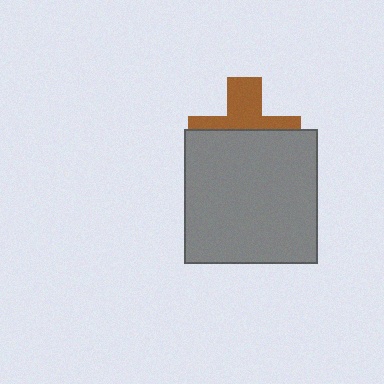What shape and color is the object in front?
The object in front is a gray rectangle.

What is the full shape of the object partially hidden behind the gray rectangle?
The partially hidden object is a brown cross.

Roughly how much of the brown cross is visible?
A small part of it is visible (roughly 43%).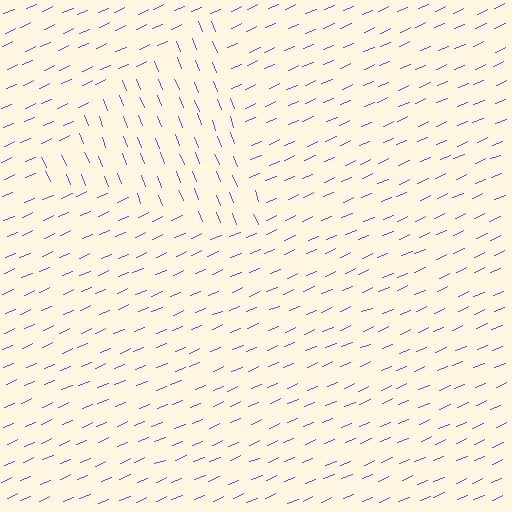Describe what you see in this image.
The image is filled with small purple line segments. A triangle region in the image has lines oriented differently from the surrounding lines, creating a visible texture boundary.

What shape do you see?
I see a triangle.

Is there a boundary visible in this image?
Yes, there is a texture boundary formed by a change in line orientation.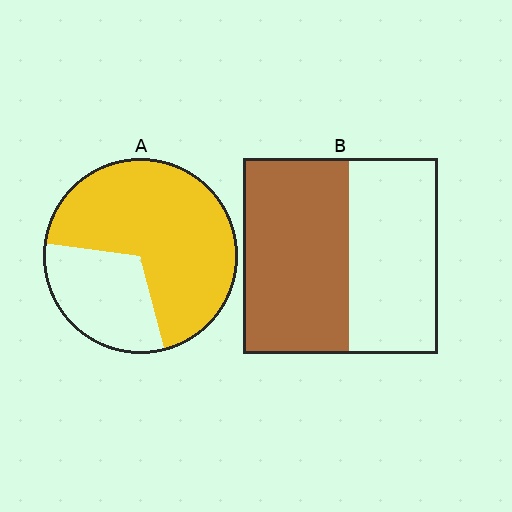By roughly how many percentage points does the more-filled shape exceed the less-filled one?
By roughly 15 percentage points (A over B).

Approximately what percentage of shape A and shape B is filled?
A is approximately 70% and B is approximately 55%.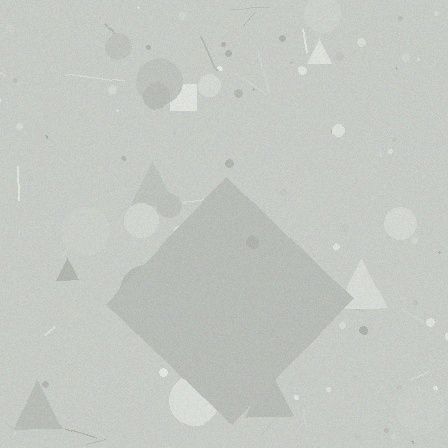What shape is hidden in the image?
A diamond is hidden in the image.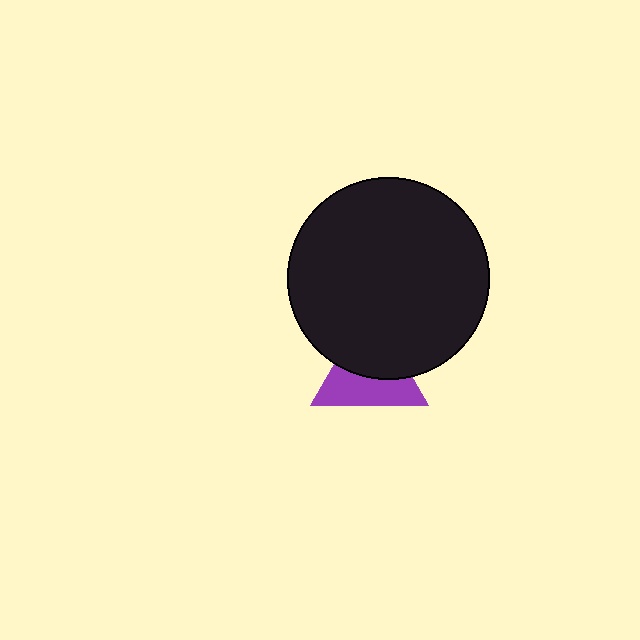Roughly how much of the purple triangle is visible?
About half of it is visible (roughly 50%).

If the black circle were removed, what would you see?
You would see the complete purple triangle.